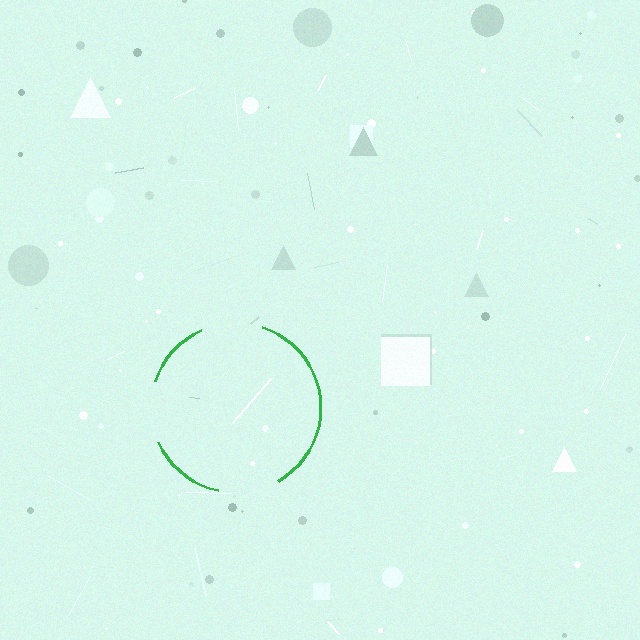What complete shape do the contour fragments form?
The contour fragments form a circle.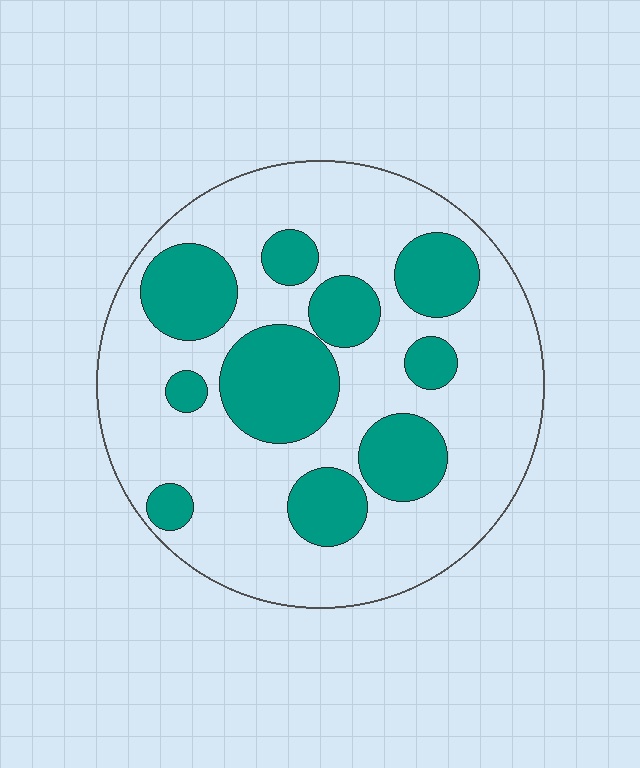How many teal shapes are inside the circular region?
10.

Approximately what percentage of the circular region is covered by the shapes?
Approximately 30%.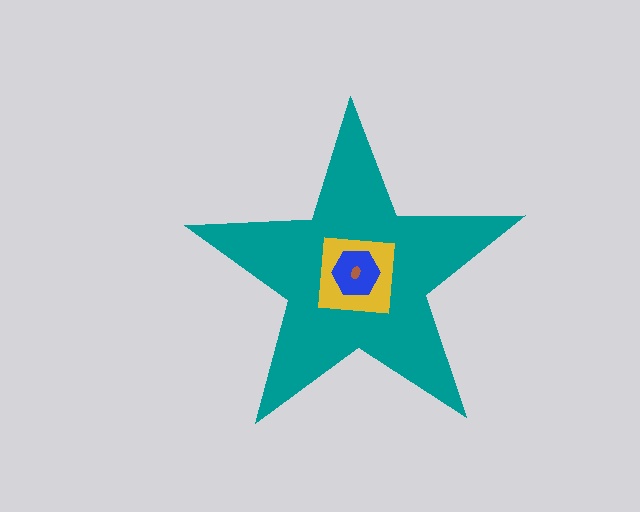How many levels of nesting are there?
4.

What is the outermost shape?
The teal star.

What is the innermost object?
The brown ellipse.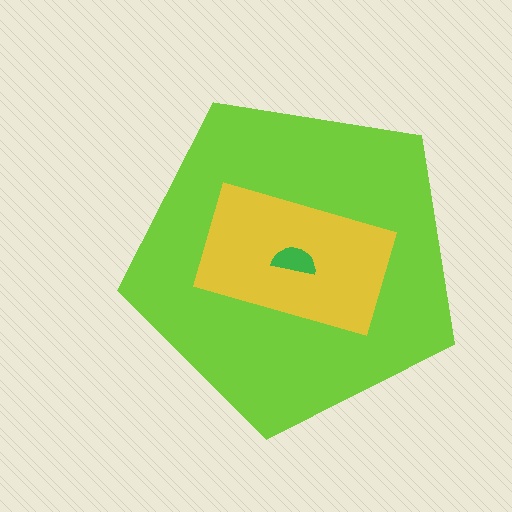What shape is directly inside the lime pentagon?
The yellow rectangle.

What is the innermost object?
The green semicircle.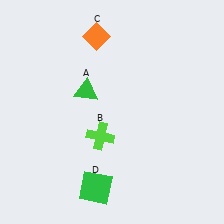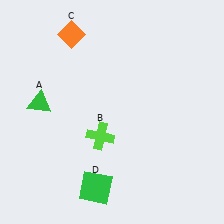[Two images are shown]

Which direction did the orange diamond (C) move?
The orange diamond (C) moved left.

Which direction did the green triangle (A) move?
The green triangle (A) moved left.